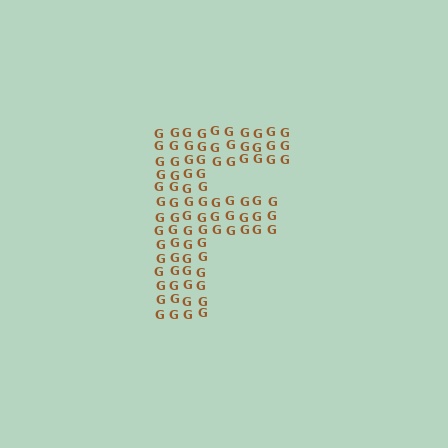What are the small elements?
The small elements are letter G's.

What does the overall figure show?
The overall figure shows the letter F.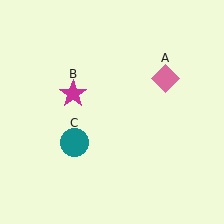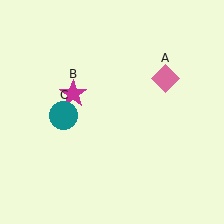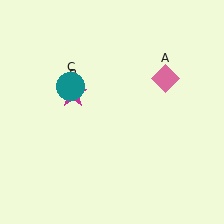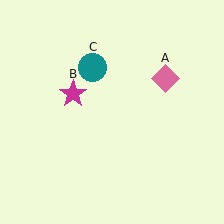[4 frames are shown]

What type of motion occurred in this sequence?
The teal circle (object C) rotated clockwise around the center of the scene.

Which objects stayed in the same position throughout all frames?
Pink diamond (object A) and magenta star (object B) remained stationary.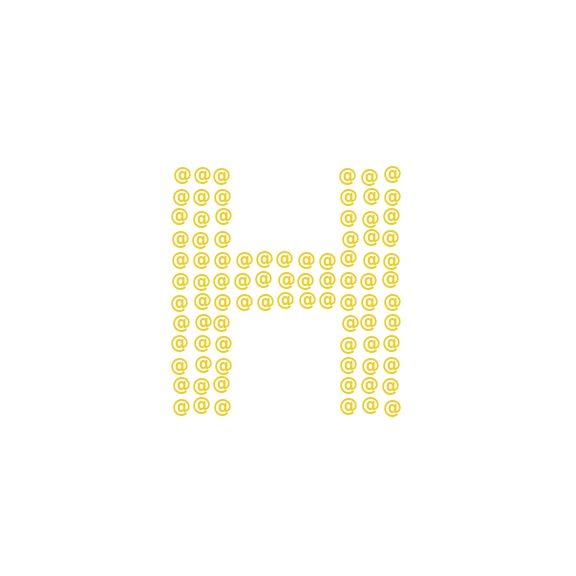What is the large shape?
The large shape is the letter H.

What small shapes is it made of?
It is made of small at signs.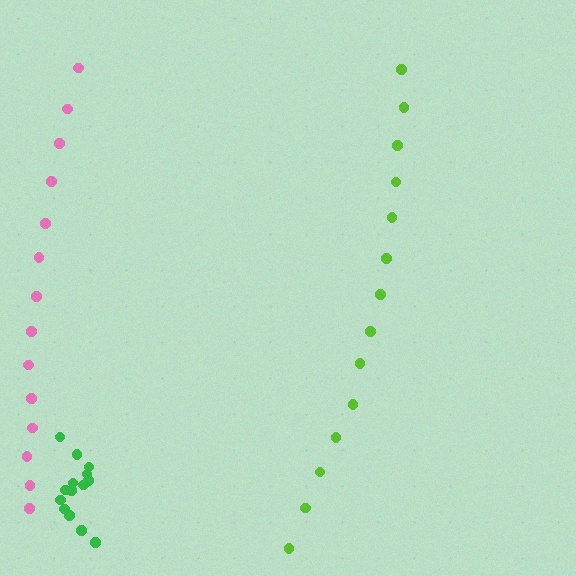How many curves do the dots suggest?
There are 3 distinct paths.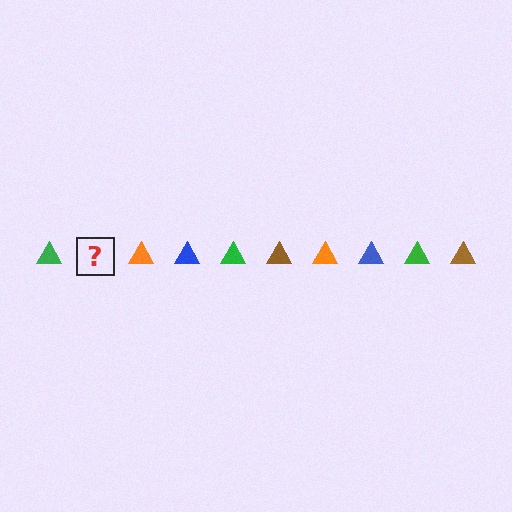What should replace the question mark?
The question mark should be replaced with a brown triangle.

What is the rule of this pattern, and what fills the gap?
The rule is that the pattern cycles through green, brown, orange, blue triangles. The gap should be filled with a brown triangle.